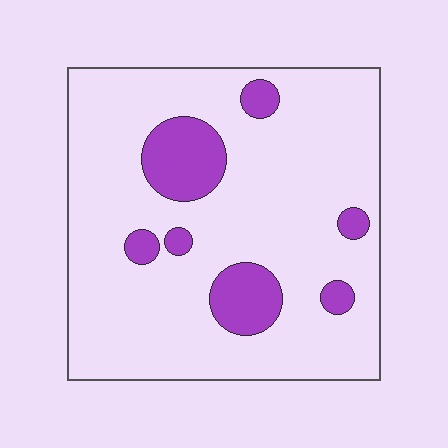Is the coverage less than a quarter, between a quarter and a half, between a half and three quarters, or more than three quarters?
Less than a quarter.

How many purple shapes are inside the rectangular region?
7.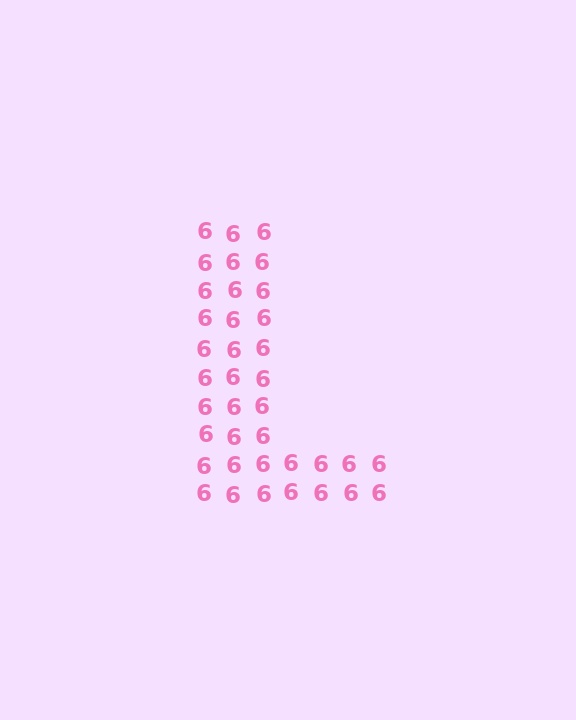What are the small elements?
The small elements are digit 6's.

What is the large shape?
The large shape is the letter L.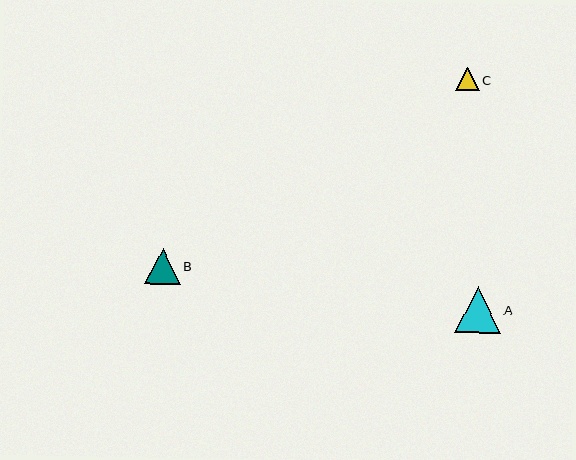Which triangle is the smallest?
Triangle C is the smallest with a size of approximately 24 pixels.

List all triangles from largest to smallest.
From largest to smallest: A, B, C.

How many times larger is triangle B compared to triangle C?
Triangle B is approximately 1.5 times the size of triangle C.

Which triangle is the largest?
Triangle A is the largest with a size of approximately 45 pixels.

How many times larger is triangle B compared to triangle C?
Triangle B is approximately 1.5 times the size of triangle C.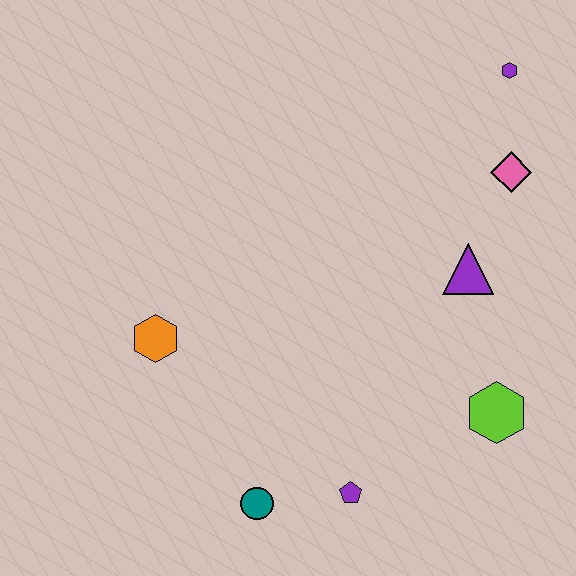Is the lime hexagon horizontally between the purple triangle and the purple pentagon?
No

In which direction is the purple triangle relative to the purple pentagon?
The purple triangle is above the purple pentagon.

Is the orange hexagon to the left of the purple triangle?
Yes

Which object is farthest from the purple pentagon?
The purple hexagon is farthest from the purple pentagon.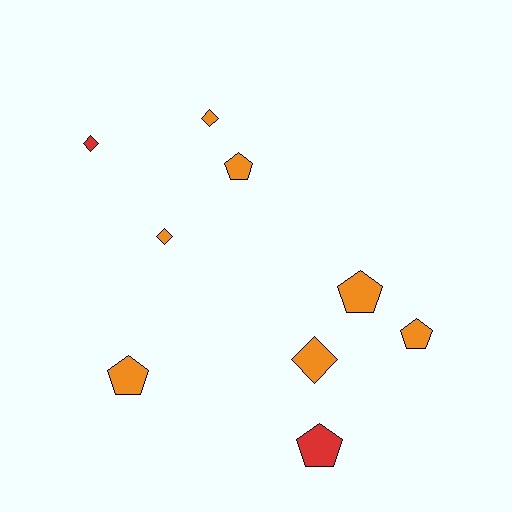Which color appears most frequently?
Orange, with 7 objects.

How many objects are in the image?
There are 9 objects.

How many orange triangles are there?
There are no orange triangles.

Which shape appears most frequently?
Pentagon, with 5 objects.